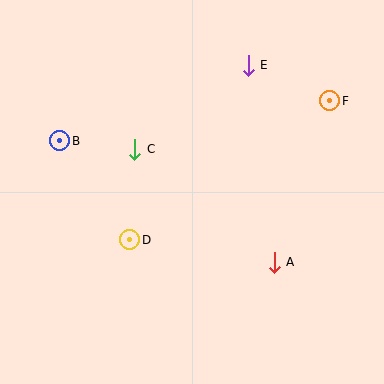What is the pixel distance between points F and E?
The distance between F and E is 89 pixels.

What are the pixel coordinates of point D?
Point D is at (130, 240).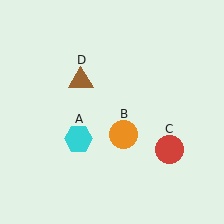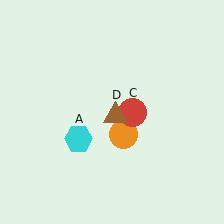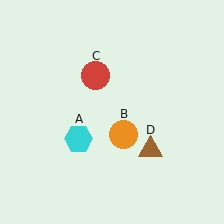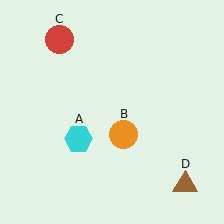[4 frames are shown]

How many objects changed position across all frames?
2 objects changed position: red circle (object C), brown triangle (object D).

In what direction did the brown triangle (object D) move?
The brown triangle (object D) moved down and to the right.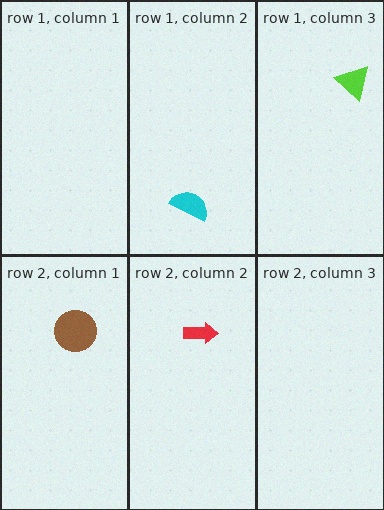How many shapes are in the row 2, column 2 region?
1.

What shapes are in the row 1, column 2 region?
The cyan semicircle.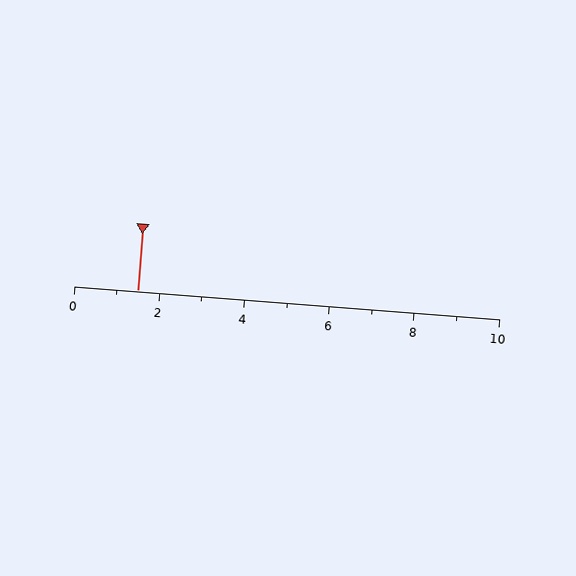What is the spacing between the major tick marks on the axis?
The major ticks are spaced 2 apart.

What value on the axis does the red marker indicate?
The marker indicates approximately 1.5.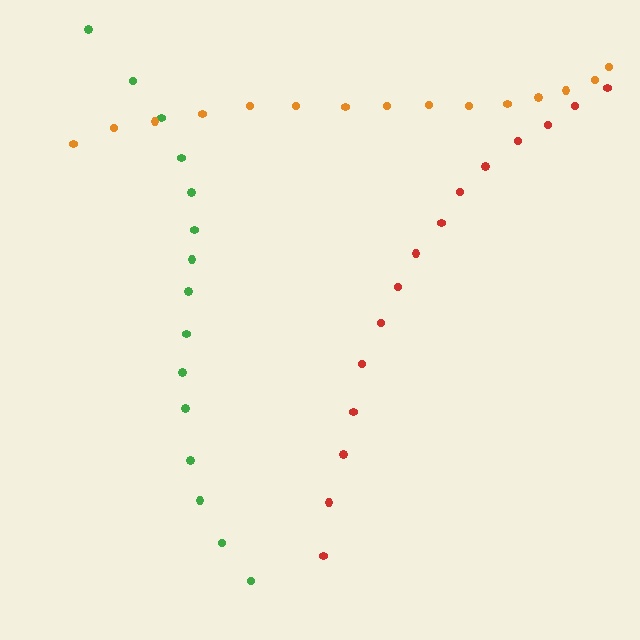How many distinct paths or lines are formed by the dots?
There are 3 distinct paths.